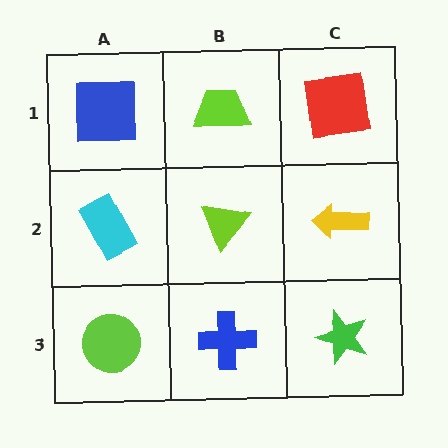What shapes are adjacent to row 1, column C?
A yellow arrow (row 2, column C), a lime trapezoid (row 1, column B).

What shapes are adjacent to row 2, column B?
A lime trapezoid (row 1, column B), a blue cross (row 3, column B), a cyan rectangle (row 2, column A), a yellow arrow (row 2, column C).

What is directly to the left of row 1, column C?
A lime trapezoid.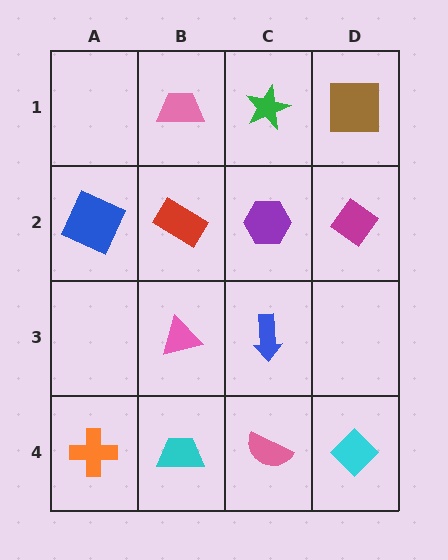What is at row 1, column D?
A brown square.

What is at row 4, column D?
A cyan diamond.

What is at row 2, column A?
A blue square.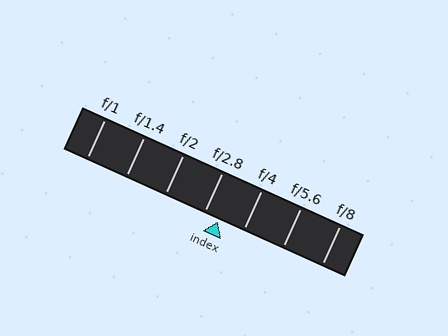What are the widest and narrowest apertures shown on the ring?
The widest aperture shown is f/1 and the narrowest is f/8.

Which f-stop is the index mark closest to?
The index mark is closest to f/2.8.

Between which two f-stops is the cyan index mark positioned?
The index mark is between f/2.8 and f/4.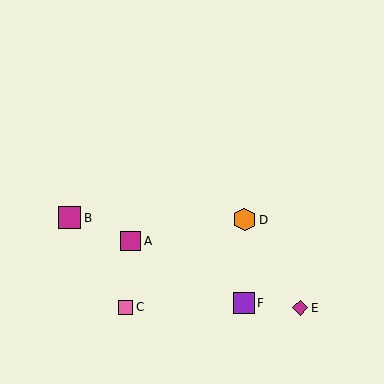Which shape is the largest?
The orange hexagon (labeled D) is the largest.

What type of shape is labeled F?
Shape F is a purple square.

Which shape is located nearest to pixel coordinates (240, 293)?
The purple square (labeled F) at (244, 303) is nearest to that location.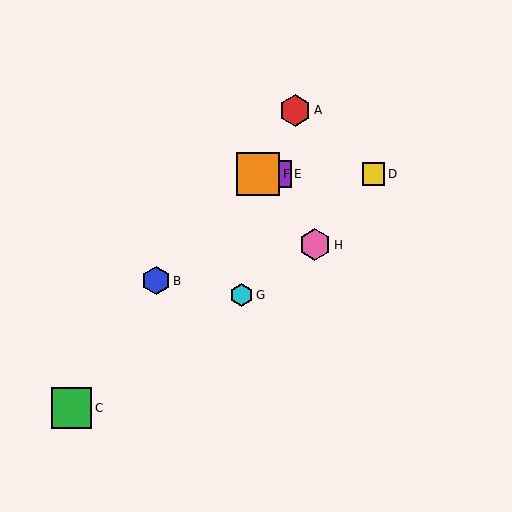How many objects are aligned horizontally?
3 objects (D, E, F) are aligned horizontally.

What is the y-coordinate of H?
Object H is at y≈245.